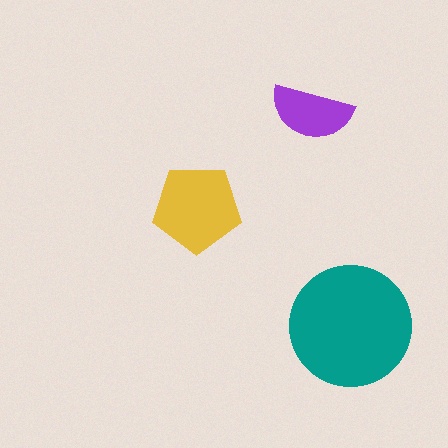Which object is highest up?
The purple semicircle is topmost.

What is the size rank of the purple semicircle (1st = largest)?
3rd.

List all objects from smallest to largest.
The purple semicircle, the yellow pentagon, the teal circle.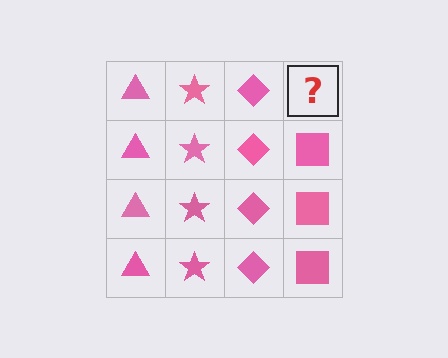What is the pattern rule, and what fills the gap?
The rule is that each column has a consistent shape. The gap should be filled with a pink square.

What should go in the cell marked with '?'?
The missing cell should contain a pink square.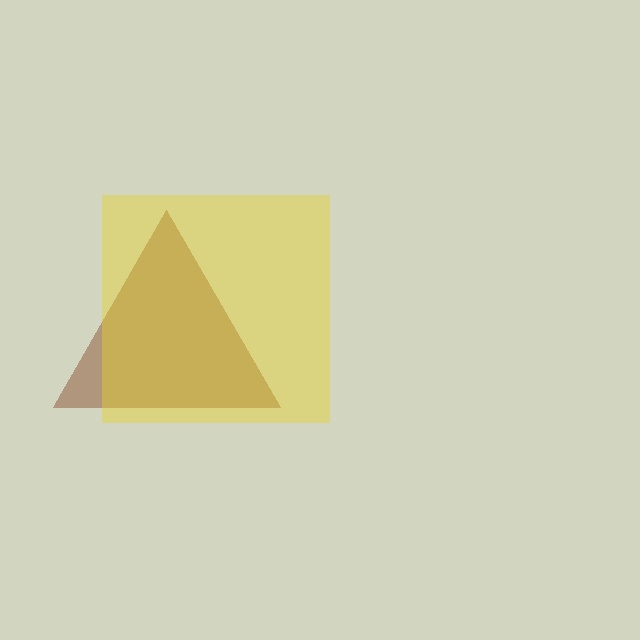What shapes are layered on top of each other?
The layered shapes are: a brown triangle, a yellow square.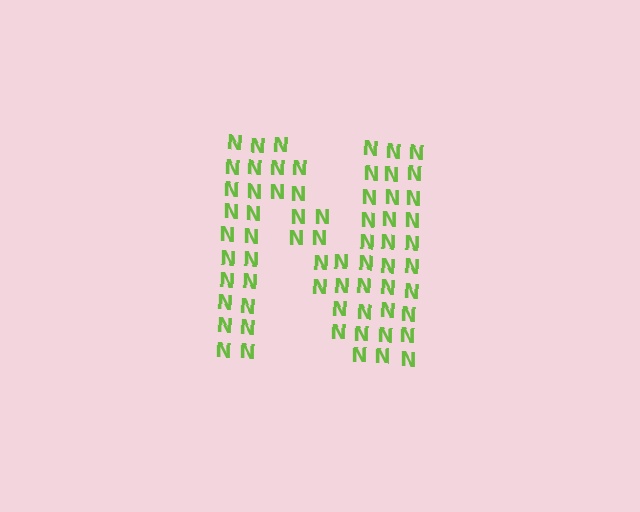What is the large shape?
The large shape is the letter N.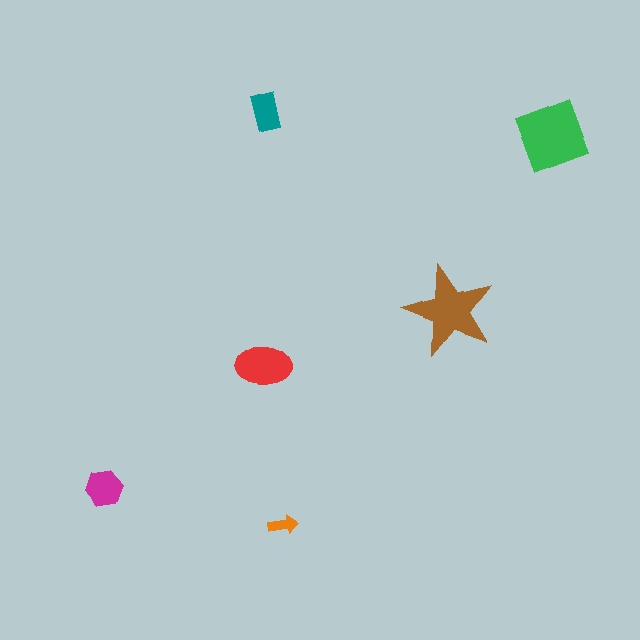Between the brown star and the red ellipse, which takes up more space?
The brown star.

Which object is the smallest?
The orange arrow.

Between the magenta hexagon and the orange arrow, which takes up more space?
The magenta hexagon.